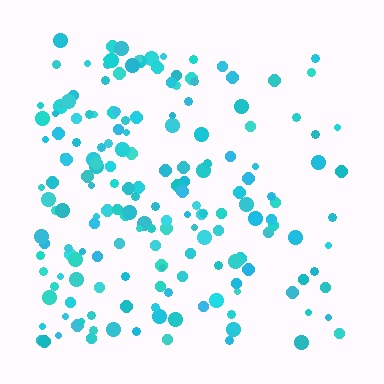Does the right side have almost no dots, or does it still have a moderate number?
Still a moderate number, just noticeably fewer than the left.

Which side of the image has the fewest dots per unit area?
The right.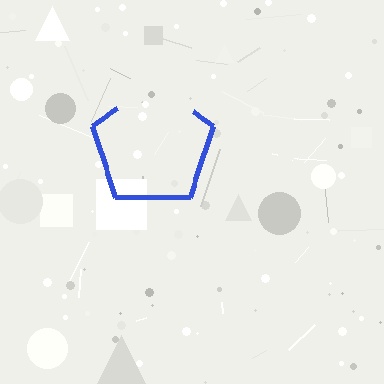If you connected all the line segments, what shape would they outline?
They would outline a pentagon.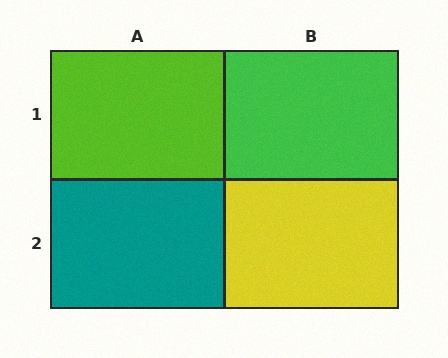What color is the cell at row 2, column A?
Teal.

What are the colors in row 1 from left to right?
Lime, green.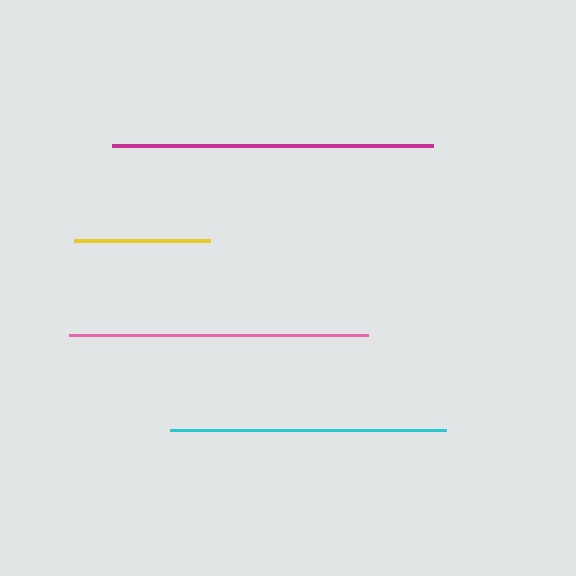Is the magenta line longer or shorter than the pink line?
The magenta line is longer than the pink line.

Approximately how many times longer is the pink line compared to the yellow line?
The pink line is approximately 2.2 times the length of the yellow line.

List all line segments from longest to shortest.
From longest to shortest: magenta, pink, cyan, yellow.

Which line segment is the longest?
The magenta line is the longest at approximately 321 pixels.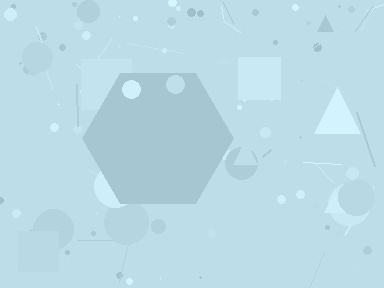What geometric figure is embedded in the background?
A hexagon is embedded in the background.